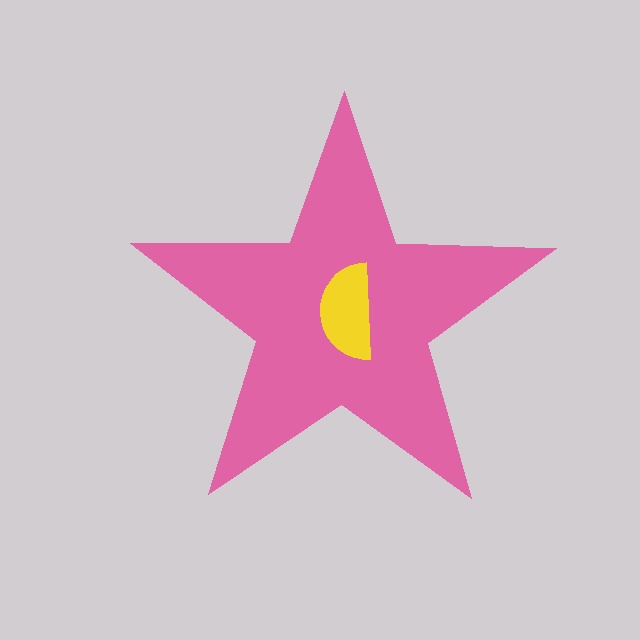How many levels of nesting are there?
2.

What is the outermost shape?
The pink star.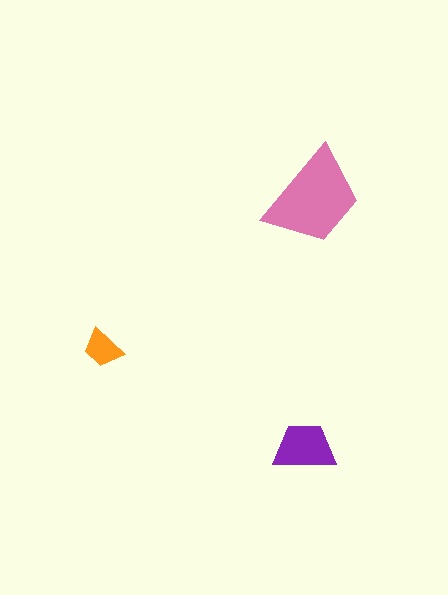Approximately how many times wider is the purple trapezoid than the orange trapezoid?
About 1.5 times wider.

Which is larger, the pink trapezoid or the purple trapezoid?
The pink one.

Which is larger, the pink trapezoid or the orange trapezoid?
The pink one.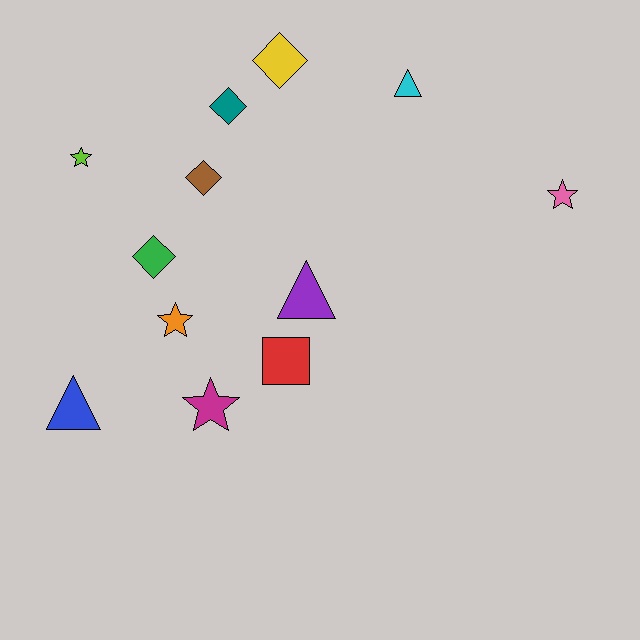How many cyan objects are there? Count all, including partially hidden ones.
There is 1 cyan object.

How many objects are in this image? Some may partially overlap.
There are 12 objects.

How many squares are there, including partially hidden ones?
There is 1 square.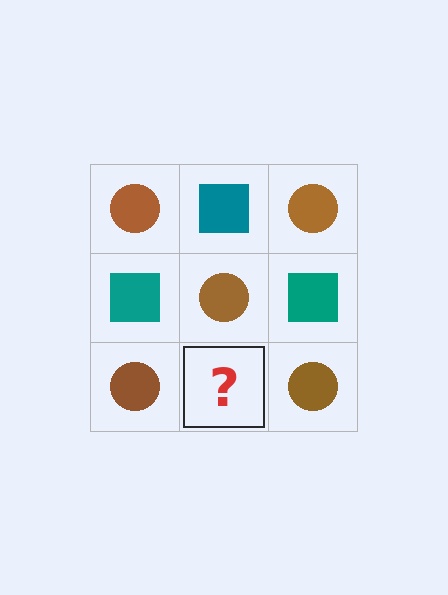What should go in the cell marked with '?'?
The missing cell should contain a teal square.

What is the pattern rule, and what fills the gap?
The rule is that it alternates brown circle and teal square in a checkerboard pattern. The gap should be filled with a teal square.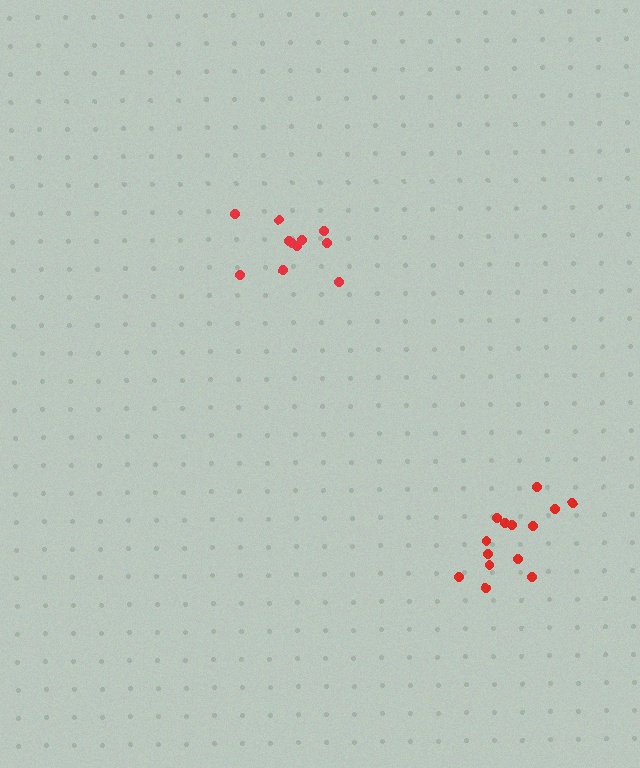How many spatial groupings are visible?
There are 2 spatial groupings.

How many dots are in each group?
Group 1: 14 dots, Group 2: 11 dots (25 total).